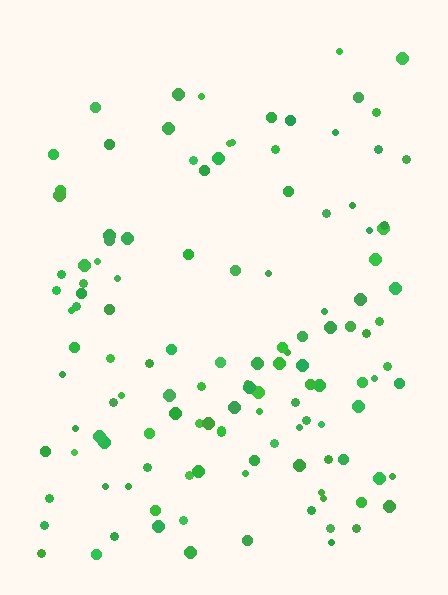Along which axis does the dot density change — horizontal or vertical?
Vertical.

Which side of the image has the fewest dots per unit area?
The top.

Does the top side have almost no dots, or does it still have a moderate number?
Still a moderate number, just noticeably fewer than the bottom.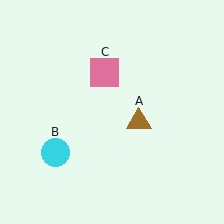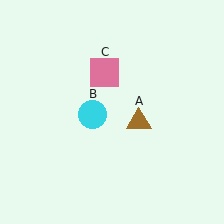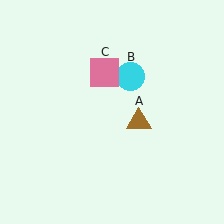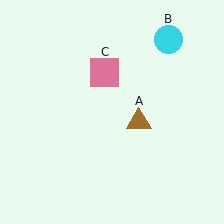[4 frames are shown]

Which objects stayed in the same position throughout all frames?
Brown triangle (object A) and pink square (object C) remained stationary.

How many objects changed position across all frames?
1 object changed position: cyan circle (object B).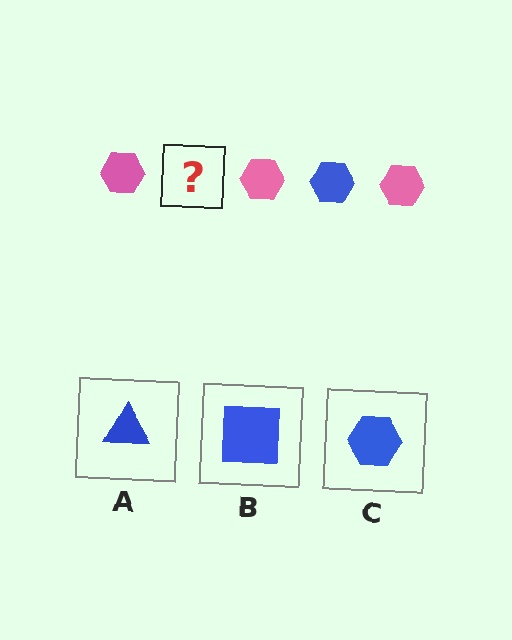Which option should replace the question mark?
Option C.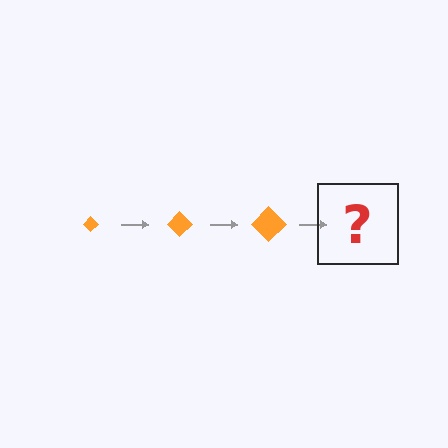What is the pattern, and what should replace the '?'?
The pattern is that the diamond gets progressively larger each step. The '?' should be an orange diamond, larger than the previous one.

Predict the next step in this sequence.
The next step is an orange diamond, larger than the previous one.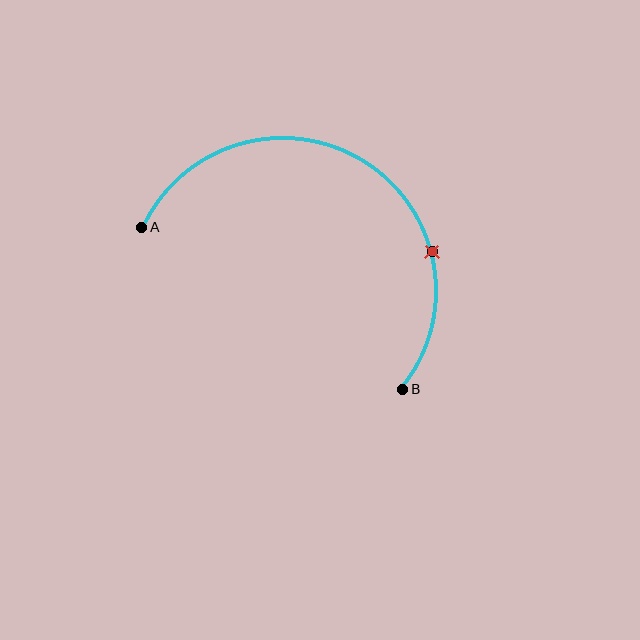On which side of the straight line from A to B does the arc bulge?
The arc bulges above the straight line connecting A and B.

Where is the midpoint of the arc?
The arc midpoint is the point on the curve farthest from the straight line joining A and B. It sits above that line.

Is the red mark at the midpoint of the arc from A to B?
No. The red mark lies on the arc but is closer to endpoint B. The arc midpoint would be at the point on the curve equidistant along the arc from both A and B.